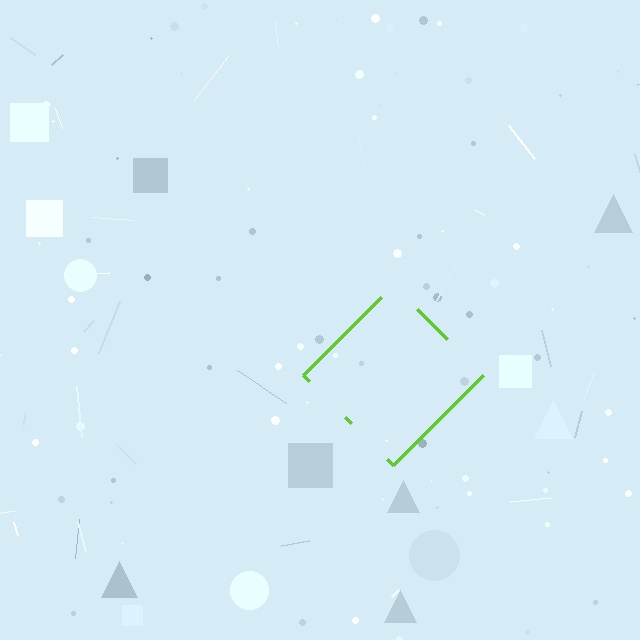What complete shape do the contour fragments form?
The contour fragments form a diamond.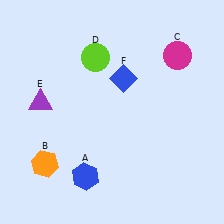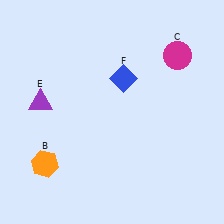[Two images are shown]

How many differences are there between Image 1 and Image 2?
There are 2 differences between the two images.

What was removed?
The lime circle (D), the blue hexagon (A) were removed in Image 2.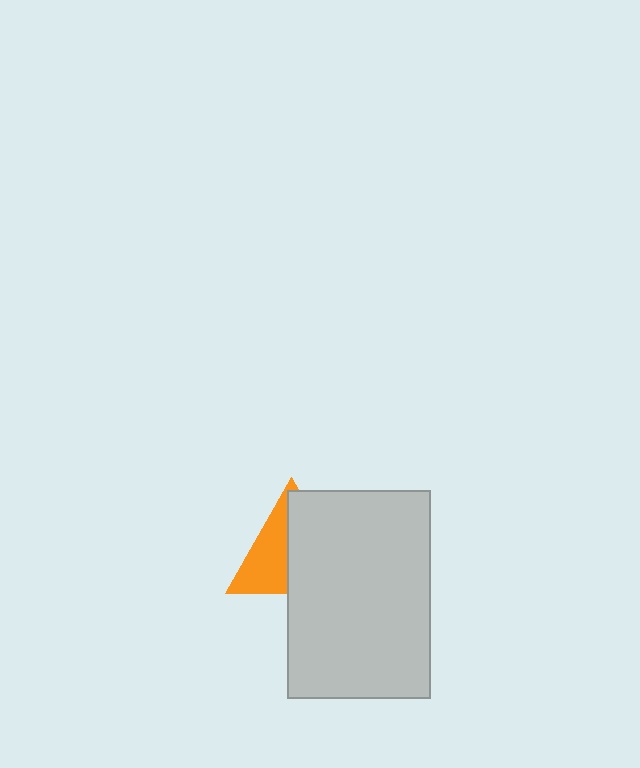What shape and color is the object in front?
The object in front is a light gray rectangle.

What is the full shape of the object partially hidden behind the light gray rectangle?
The partially hidden object is an orange triangle.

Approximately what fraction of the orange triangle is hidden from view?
Roughly 55% of the orange triangle is hidden behind the light gray rectangle.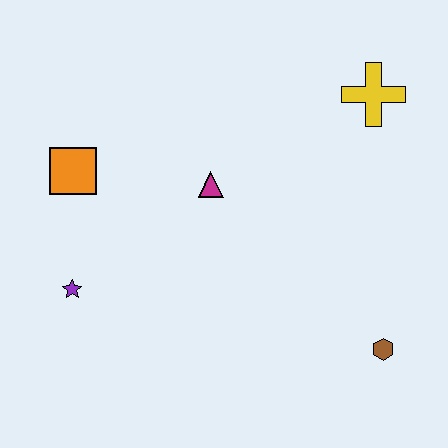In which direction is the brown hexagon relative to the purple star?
The brown hexagon is to the right of the purple star.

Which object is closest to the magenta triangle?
The orange square is closest to the magenta triangle.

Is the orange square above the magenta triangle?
Yes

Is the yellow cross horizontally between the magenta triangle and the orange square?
No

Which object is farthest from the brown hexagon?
The orange square is farthest from the brown hexagon.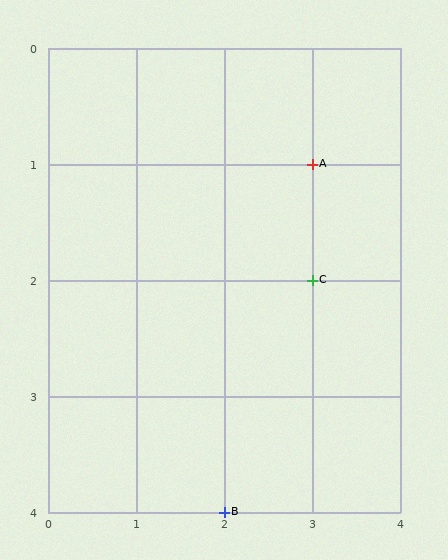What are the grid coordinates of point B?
Point B is at grid coordinates (2, 4).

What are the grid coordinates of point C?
Point C is at grid coordinates (3, 2).